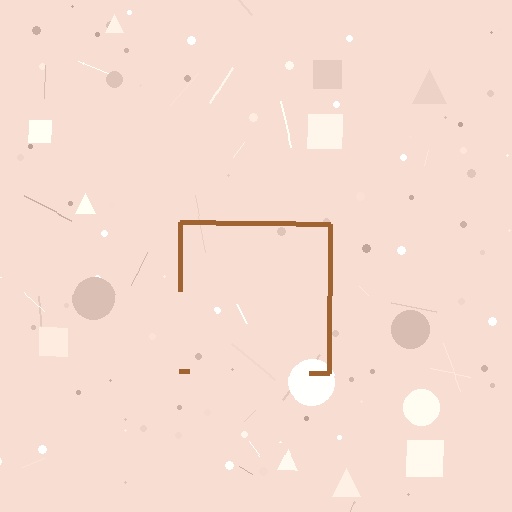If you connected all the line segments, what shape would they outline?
They would outline a square.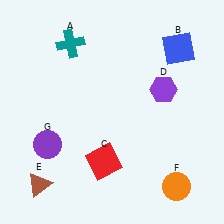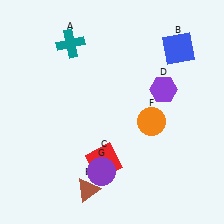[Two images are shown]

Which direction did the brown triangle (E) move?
The brown triangle (E) moved right.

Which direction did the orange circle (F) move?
The orange circle (F) moved up.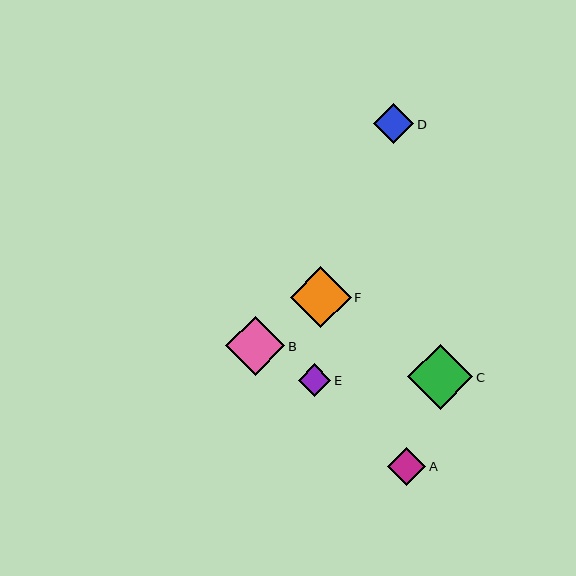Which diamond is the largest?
Diamond C is the largest with a size of approximately 65 pixels.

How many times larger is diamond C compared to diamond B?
Diamond C is approximately 1.1 times the size of diamond B.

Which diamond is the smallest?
Diamond E is the smallest with a size of approximately 33 pixels.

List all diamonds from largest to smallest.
From largest to smallest: C, F, B, D, A, E.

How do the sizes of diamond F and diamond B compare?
Diamond F and diamond B are approximately the same size.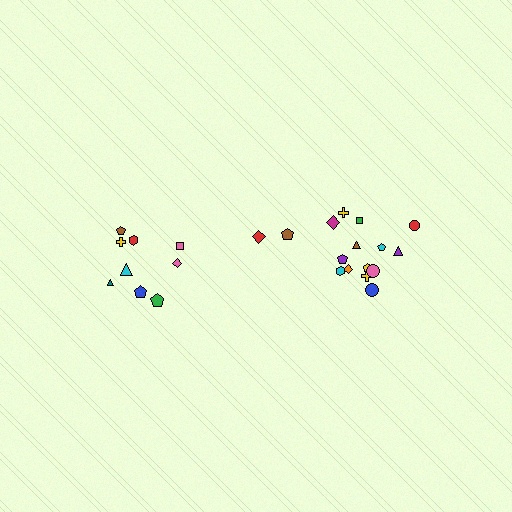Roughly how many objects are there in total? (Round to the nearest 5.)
Roughly 25 objects in total.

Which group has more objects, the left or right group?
The right group.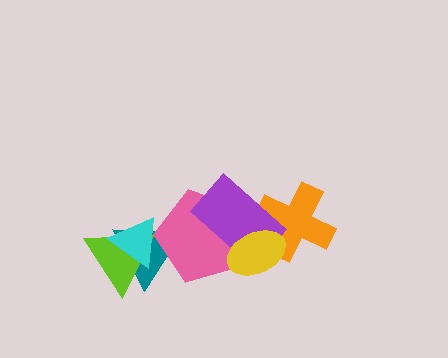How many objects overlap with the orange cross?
2 objects overlap with the orange cross.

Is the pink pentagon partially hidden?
Yes, it is partially covered by another shape.